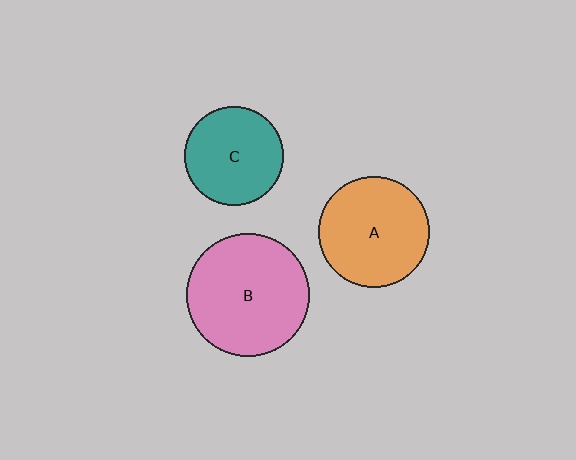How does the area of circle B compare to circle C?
Approximately 1.5 times.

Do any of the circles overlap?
No, none of the circles overlap.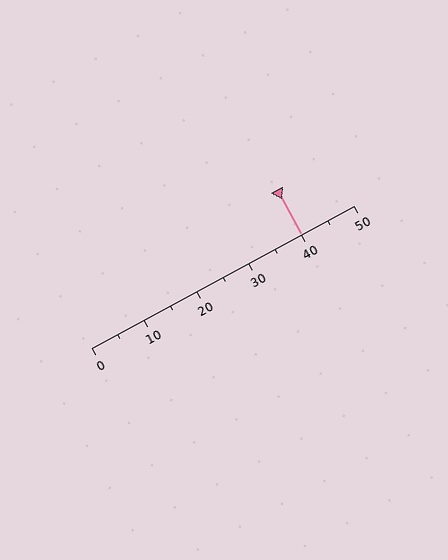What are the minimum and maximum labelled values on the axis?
The axis runs from 0 to 50.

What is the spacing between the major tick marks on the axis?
The major ticks are spaced 10 apart.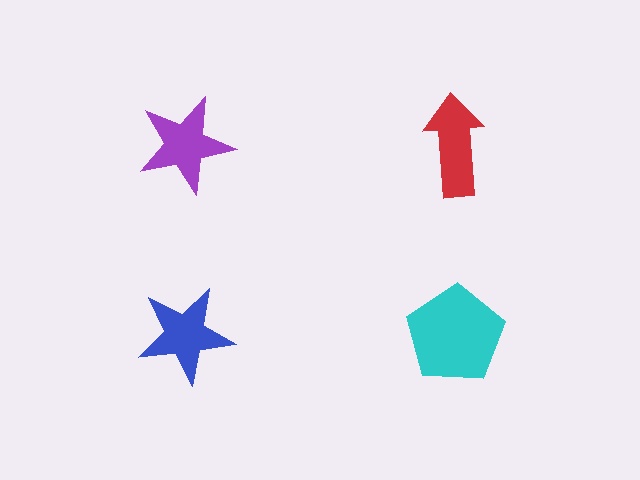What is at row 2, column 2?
A cyan pentagon.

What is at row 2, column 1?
A blue star.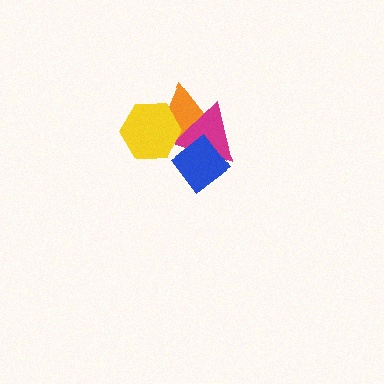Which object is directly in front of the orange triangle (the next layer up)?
The magenta triangle is directly in front of the orange triangle.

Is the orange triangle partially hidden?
Yes, it is partially covered by another shape.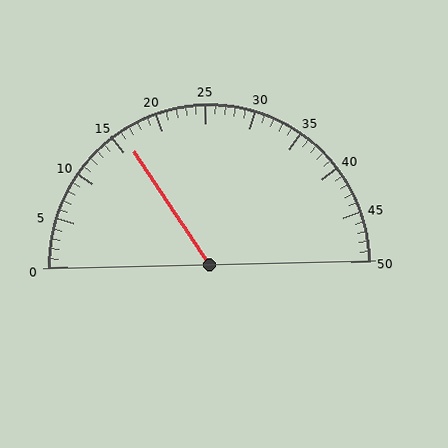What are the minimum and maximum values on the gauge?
The gauge ranges from 0 to 50.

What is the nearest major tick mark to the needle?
The nearest major tick mark is 15.